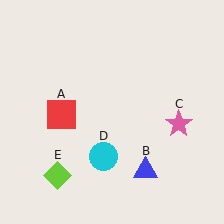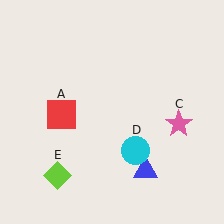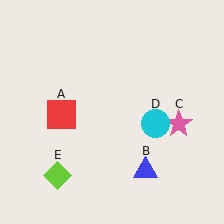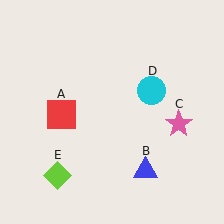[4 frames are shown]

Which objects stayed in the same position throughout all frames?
Red square (object A) and blue triangle (object B) and pink star (object C) and lime diamond (object E) remained stationary.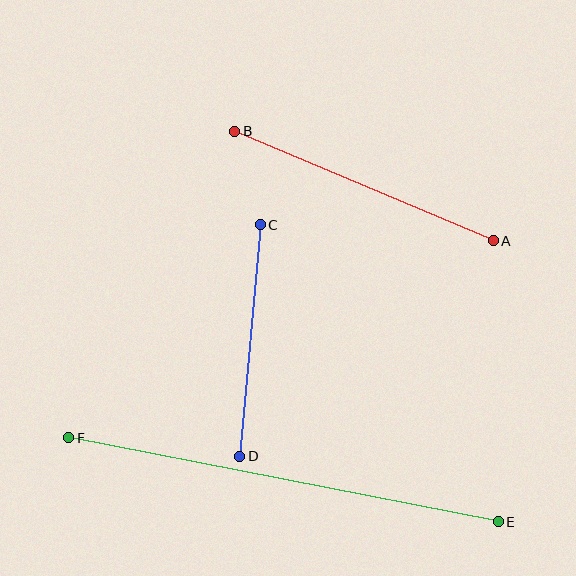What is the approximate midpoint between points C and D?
The midpoint is at approximately (250, 340) pixels.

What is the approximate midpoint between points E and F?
The midpoint is at approximately (284, 480) pixels.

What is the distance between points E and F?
The distance is approximately 438 pixels.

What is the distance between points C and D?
The distance is approximately 233 pixels.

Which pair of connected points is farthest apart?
Points E and F are farthest apart.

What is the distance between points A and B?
The distance is approximately 281 pixels.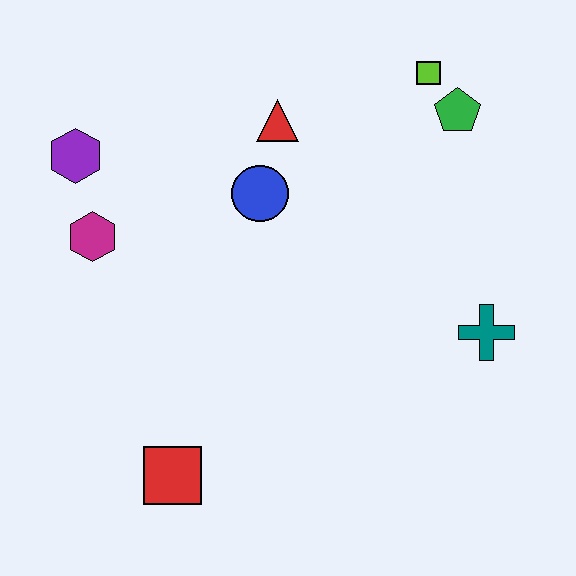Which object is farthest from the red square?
The lime square is farthest from the red square.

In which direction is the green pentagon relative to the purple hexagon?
The green pentagon is to the right of the purple hexagon.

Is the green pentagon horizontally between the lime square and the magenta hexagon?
No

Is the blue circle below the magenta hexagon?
No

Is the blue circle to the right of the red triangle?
No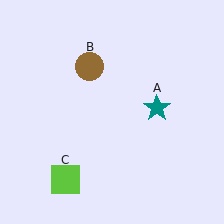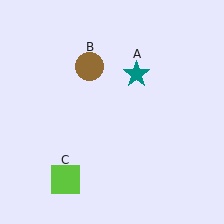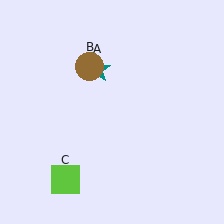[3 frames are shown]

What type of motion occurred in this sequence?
The teal star (object A) rotated counterclockwise around the center of the scene.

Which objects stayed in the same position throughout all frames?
Brown circle (object B) and lime square (object C) remained stationary.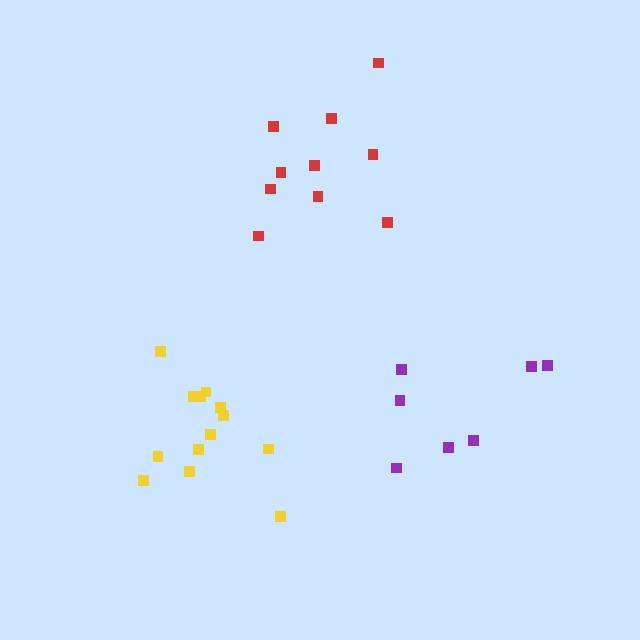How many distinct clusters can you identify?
There are 3 distinct clusters.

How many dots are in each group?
Group 1: 13 dots, Group 2: 10 dots, Group 3: 7 dots (30 total).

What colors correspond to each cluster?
The clusters are colored: yellow, red, purple.